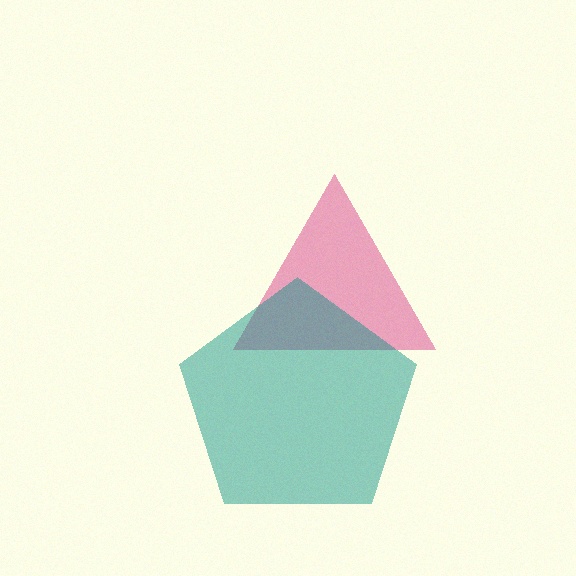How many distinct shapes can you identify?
There are 2 distinct shapes: a pink triangle, a teal pentagon.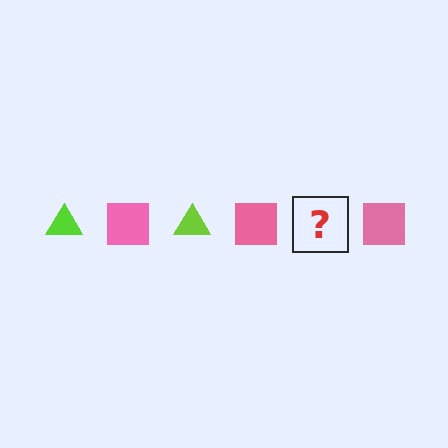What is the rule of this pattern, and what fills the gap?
The rule is that the pattern alternates between lime triangle and pink square. The gap should be filled with a lime triangle.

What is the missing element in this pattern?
The missing element is a lime triangle.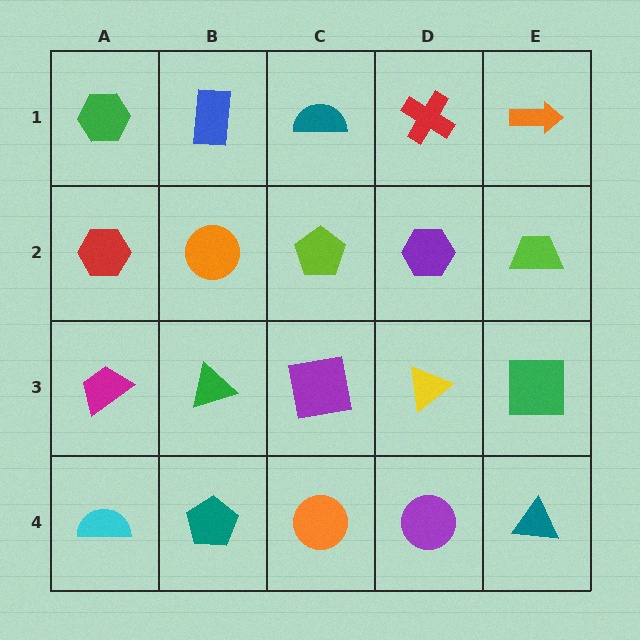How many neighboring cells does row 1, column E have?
2.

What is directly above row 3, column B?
An orange circle.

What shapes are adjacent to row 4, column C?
A purple square (row 3, column C), a teal pentagon (row 4, column B), a purple circle (row 4, column D).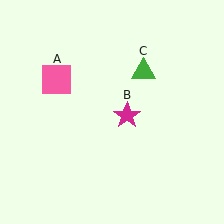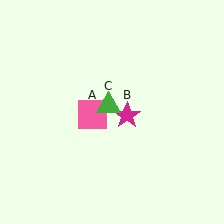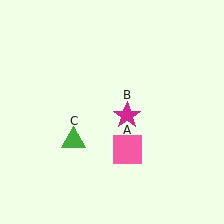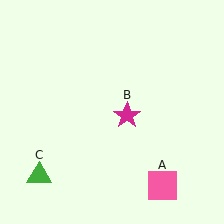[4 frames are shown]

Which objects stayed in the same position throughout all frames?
Magenta star (object B) remained stationary.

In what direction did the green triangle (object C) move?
The green triangle (object C) moved down and to the left.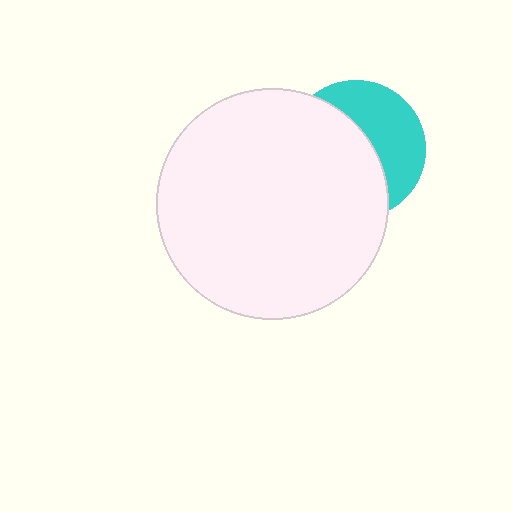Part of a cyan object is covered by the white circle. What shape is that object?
It is a circle.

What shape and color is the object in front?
The object in front is a white circle.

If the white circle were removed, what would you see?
You would see the complete cyan circle.